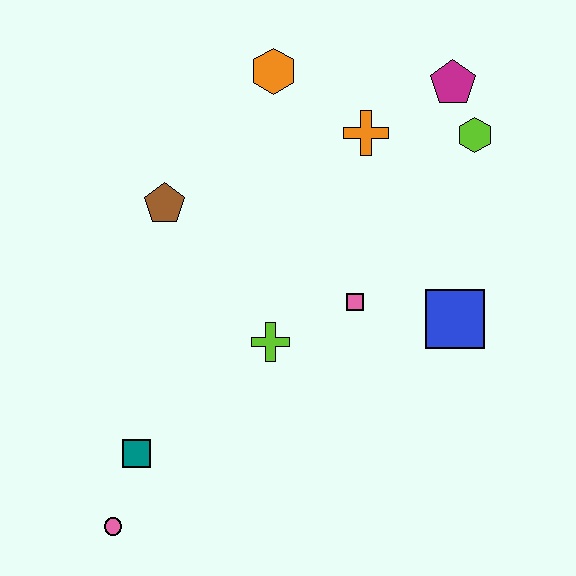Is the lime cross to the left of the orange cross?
Yes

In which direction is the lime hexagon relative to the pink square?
The lime hexagon is above the pink square.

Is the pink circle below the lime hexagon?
Yes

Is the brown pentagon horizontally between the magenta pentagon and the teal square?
Yes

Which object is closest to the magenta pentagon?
The lime hexagon is closest to the magenta pentagon.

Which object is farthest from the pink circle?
The magenta pentagon is farthest from the pink circle.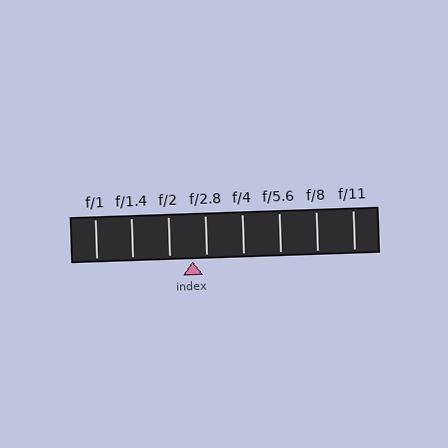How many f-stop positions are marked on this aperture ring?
There are 8 f-stop positions marked.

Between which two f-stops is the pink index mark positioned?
The index mark is between f/2 and f/2.8.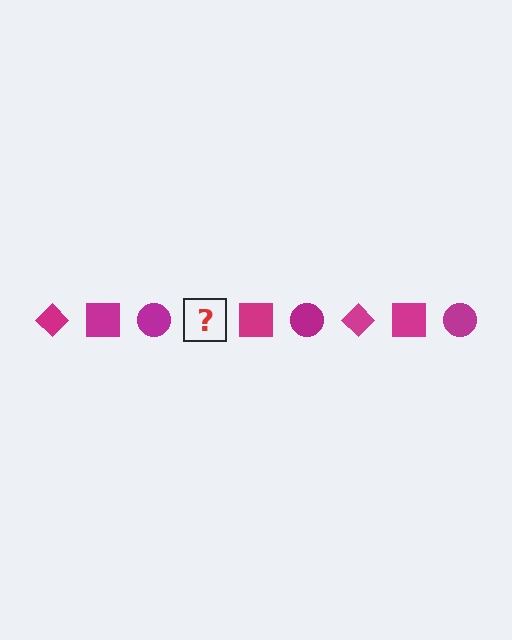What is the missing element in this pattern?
The missing element is a magenta diamond.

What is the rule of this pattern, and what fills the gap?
The rule is that the pattern cycles through diamond, square, circle shapes in magenta. The gap should be filled with a magenta diamond.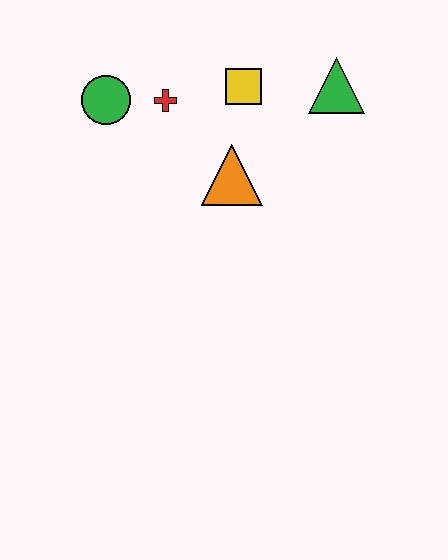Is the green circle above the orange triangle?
Yes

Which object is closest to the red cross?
The green circle is closest to the red cross.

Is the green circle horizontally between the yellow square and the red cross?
No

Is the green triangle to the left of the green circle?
No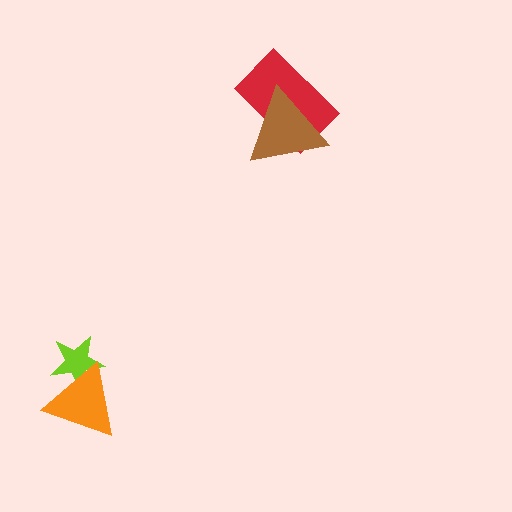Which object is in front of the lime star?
The orange triangle is in front of the lime star.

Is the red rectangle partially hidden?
Yes, it is partially covered by another shape.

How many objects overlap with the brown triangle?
1 object overlaps with the brown triangle.